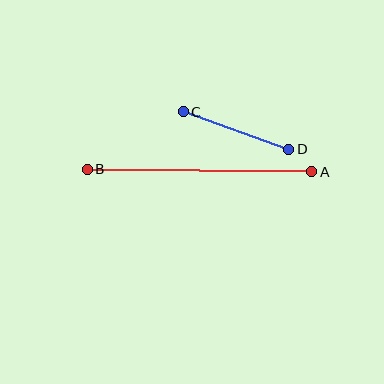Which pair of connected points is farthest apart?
Points A and B are farthest apart.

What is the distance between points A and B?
The distance is approximately 225 pixels.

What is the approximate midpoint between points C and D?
The midpoint is at approximately (236, 131) pixels.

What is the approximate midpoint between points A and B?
The midpoint is at approximately (199, 170) pixels.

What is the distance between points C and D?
The distance is approximately 112 pixels.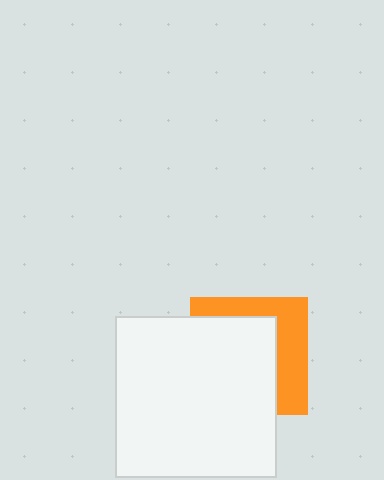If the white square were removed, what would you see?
You would see the complete orange square.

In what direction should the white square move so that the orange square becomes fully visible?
The white square should move toward the lower-left. That is the shortest direction to clear the overlap and leave the orange square fully visible.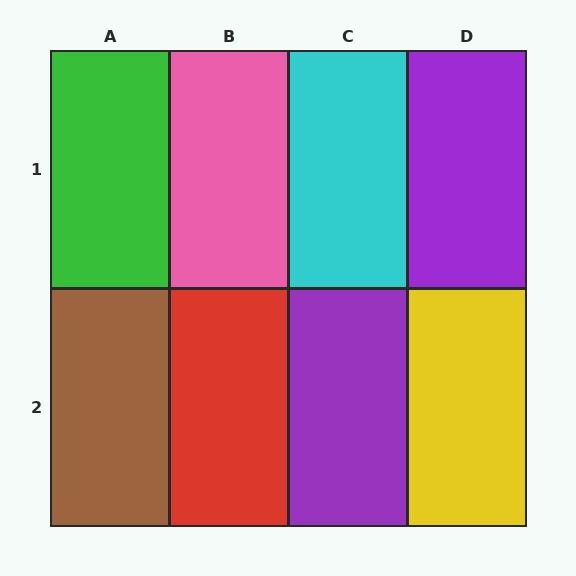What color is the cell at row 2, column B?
Red.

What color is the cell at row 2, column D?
Yellow.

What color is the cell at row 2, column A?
Brown.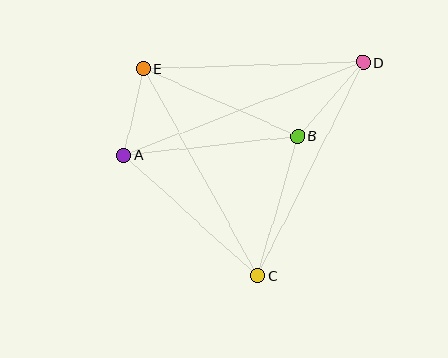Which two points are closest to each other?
Points A and E are closest to each other.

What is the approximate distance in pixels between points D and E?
The distance between D and E is approximately 220 pixels.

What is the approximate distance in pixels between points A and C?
The distance between A and C is approximately 180 pixels.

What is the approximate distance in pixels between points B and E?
The distance between B and E is approximately 169 pixels.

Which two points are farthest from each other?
Points A and D are farthest from each other.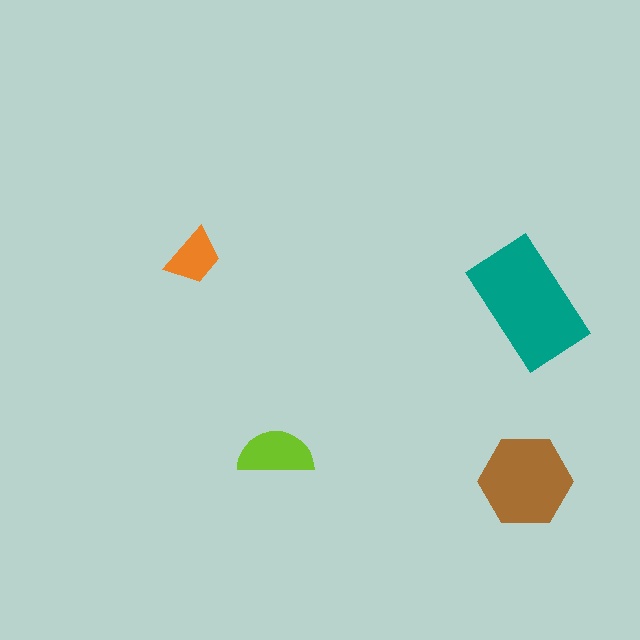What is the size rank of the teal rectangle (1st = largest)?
1st.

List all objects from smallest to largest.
The orange trapezoid, the lime semicircle, the brown hexagon, the teal rectangle.